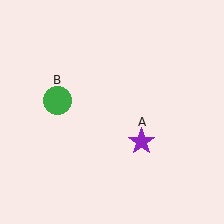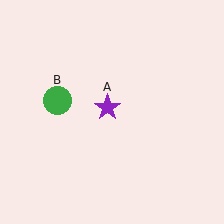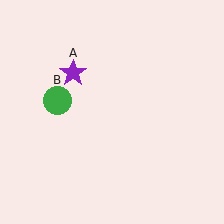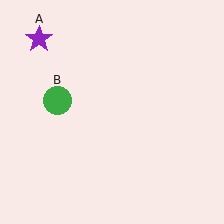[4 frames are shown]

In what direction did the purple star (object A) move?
The purple star (object A) moved up and to the left.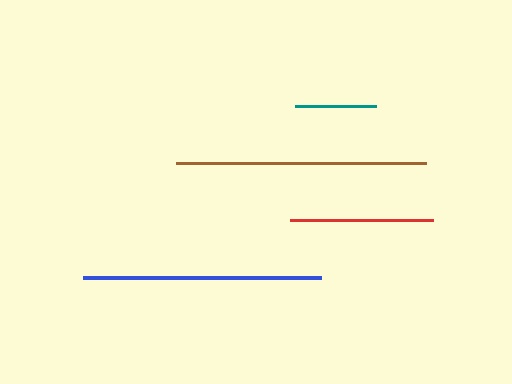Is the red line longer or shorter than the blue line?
The blue line is longer than the red line.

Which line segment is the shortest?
The teal line is the shortest at approximately 81 pixels.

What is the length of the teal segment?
The teal segment is approximately 81 pixels long.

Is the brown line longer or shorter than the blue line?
The brown line is longer than the blue line.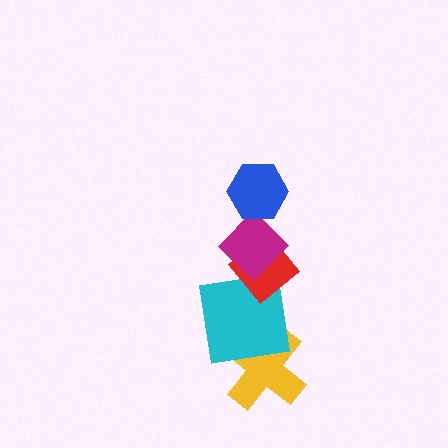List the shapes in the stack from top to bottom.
From top to bottom: the blue hexagon, the magenta diamond, the red diamond, the cyan square, the yellow cross.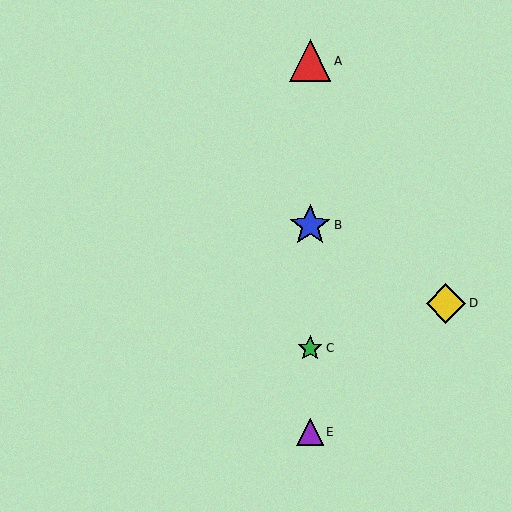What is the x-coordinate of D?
Object D is at x≈446.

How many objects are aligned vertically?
4 objects (A, B, C, E) are aligned vertically.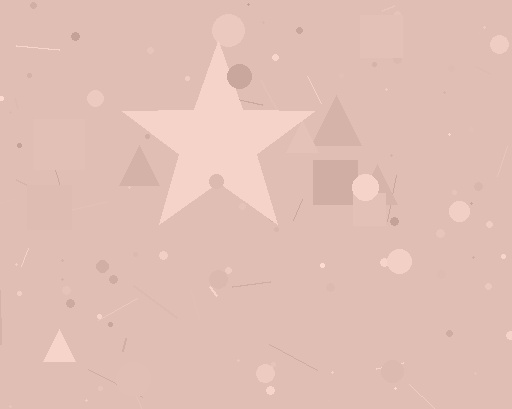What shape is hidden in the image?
A star is hidden in the image.